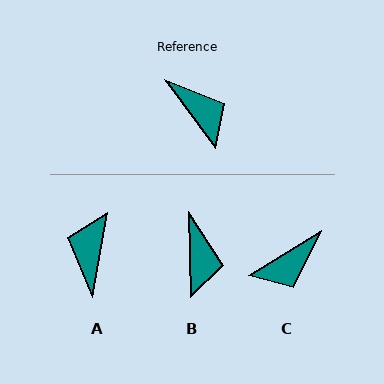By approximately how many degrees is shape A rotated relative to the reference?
Approximately 134 degrees counter-clockwise.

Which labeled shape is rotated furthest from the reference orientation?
A, about 134 degrees away.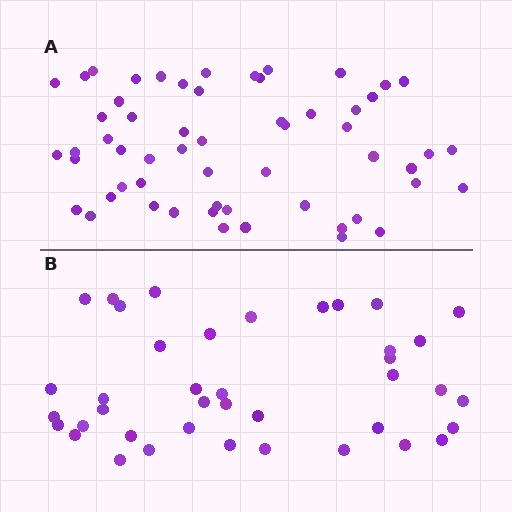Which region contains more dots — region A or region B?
Region A (the top region) has more dots.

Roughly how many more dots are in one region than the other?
Region A has approximately 15 more dots than region B.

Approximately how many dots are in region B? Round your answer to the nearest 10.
About 40 dots.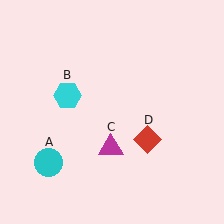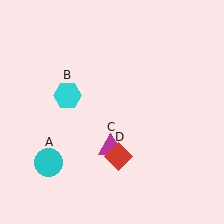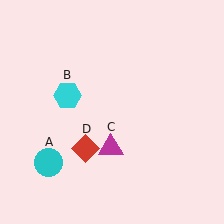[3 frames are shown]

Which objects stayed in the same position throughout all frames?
Cyan circle (object A) and cyan hexagon (object B) and magenta triangle (object C) remained stationary.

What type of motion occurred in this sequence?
The red diamond (object D) rotated clockwise around the center of the scene.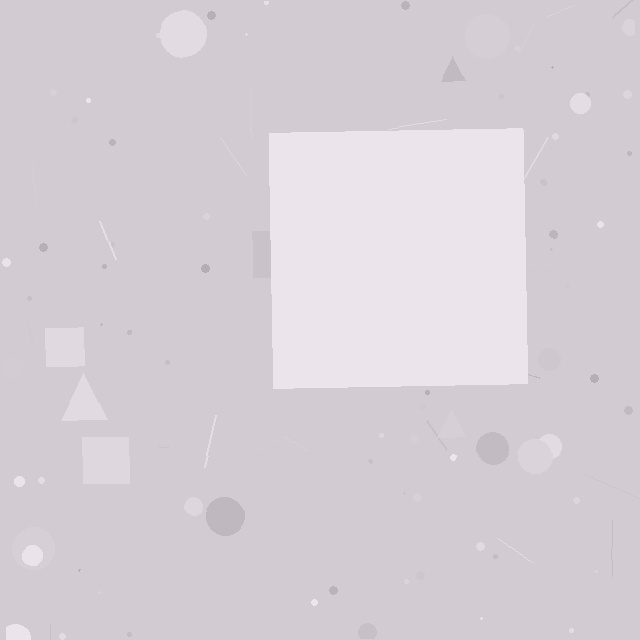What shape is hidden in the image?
A square is hidden in the image.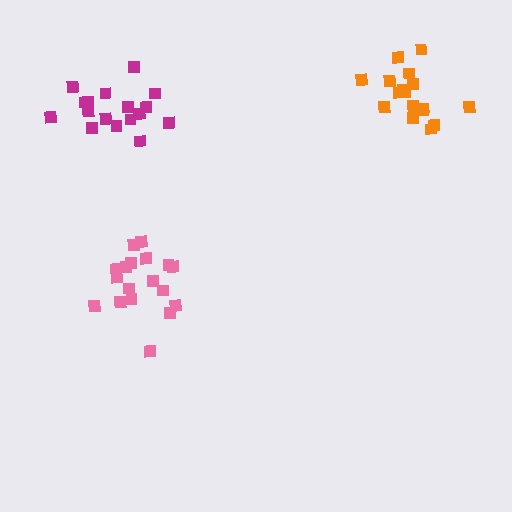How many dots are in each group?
Group 1: 17 dots, Group 2: 18 dots, Group 3: 17 dots (52 total).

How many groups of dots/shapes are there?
There are 3 groups.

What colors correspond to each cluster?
The clusters are colored: magenta, pink, orange.